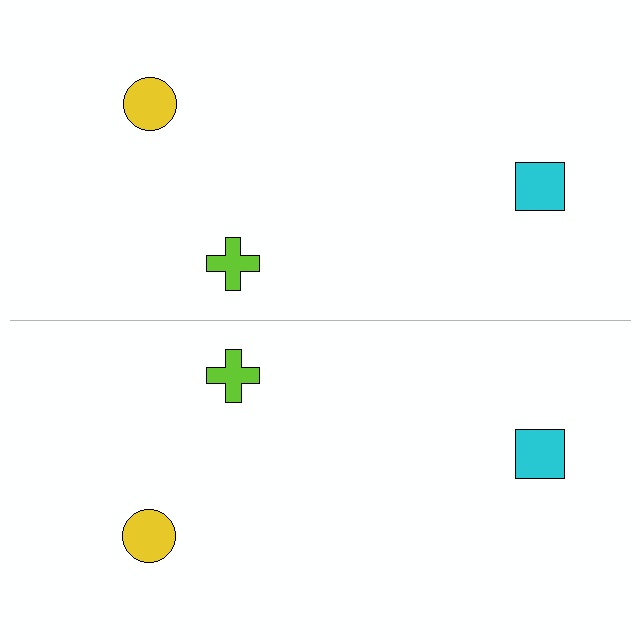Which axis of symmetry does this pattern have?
The pattern has a horizontal axis of symmetry running through the center of the image.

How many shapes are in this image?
There are 6 shapes in this image.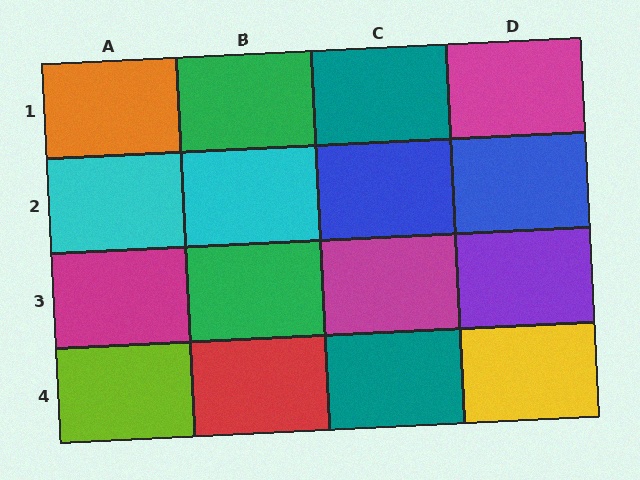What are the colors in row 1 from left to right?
Orange, green, teal, magenta.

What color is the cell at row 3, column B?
Green.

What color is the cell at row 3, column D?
Purple.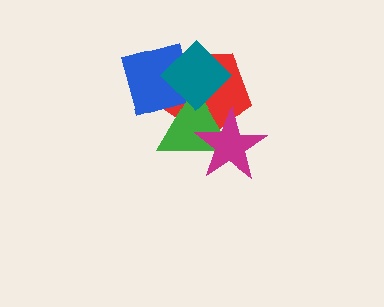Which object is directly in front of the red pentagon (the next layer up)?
The blue square is directly in front of the red pentagon.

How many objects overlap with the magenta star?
2 objects overlap with the magenta star.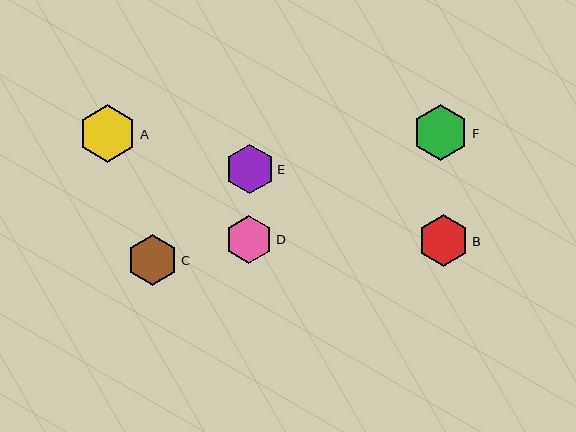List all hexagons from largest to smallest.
From largest to smallest: A, F, B, C, E, D.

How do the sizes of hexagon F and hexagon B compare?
Hexagon F and hexagon B are approximately the same size.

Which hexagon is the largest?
Hexagon A is the largest with a size of approximately 58 pixels.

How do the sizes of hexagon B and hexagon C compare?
Hexagon B and hexagon C are approximately the same size.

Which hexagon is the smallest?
Hexagon D is the smallest with a size of approximately 48 pixels.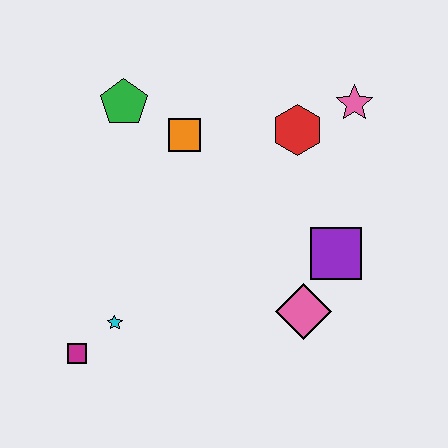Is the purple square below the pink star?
Yes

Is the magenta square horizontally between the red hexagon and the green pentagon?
No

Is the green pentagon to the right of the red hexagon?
No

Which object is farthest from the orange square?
The magenta square is farthest from the orange square.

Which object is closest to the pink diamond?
The purple square is closest to the pink diamond.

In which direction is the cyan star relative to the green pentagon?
The cyan star is below the green pentagon.